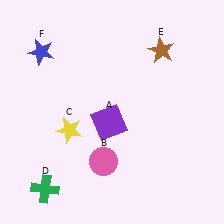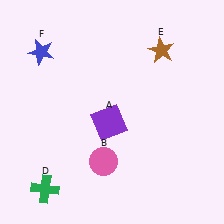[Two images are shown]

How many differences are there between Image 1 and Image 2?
There is 1 difference between the two images.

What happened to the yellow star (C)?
The yellow star (C) was removed in Image 2. It was in the bottom-left area of Image 1.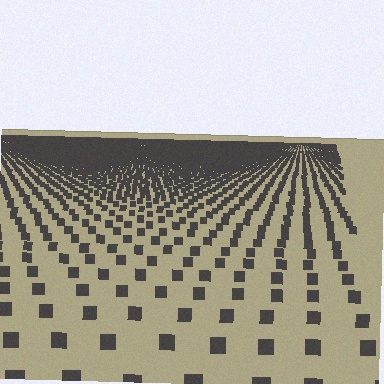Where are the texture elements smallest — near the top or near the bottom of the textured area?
Near the top.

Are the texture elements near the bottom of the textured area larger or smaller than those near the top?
Larger. Near the bottom, elements are closer to the viewer and appear at a bigger on-screen size.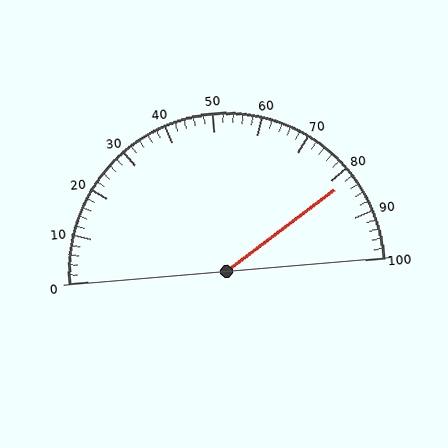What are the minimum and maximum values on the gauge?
The gauge ranges from 0 to 100.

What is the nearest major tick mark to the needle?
The nearest major tick mark is 80.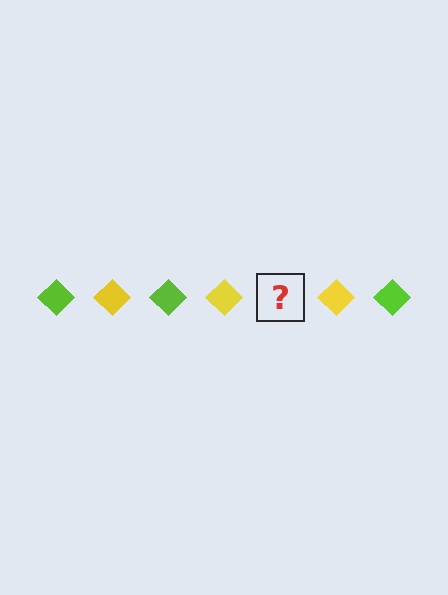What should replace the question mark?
The question mark should be replaced with a lime diamond.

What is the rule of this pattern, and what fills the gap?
The rule is that the pattern cycles through lime, yellow diamonds. The gap should be filled with a lime diamond.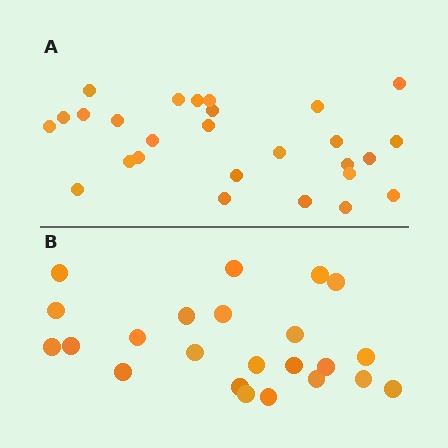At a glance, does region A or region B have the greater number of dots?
Region A (the top region) has more dots.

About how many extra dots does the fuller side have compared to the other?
Region A has about 4 more dots than region B.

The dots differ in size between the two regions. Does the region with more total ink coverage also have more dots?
No. Region B has more total ink coverage because its dots are larger, but region A actually contains more individual dots. Total area can be misleading — the number of items is what matters here.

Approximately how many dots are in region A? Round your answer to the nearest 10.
About 30 dots. (The exact count is 27, which rounds to 30.)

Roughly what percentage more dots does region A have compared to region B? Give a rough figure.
About 15% more.